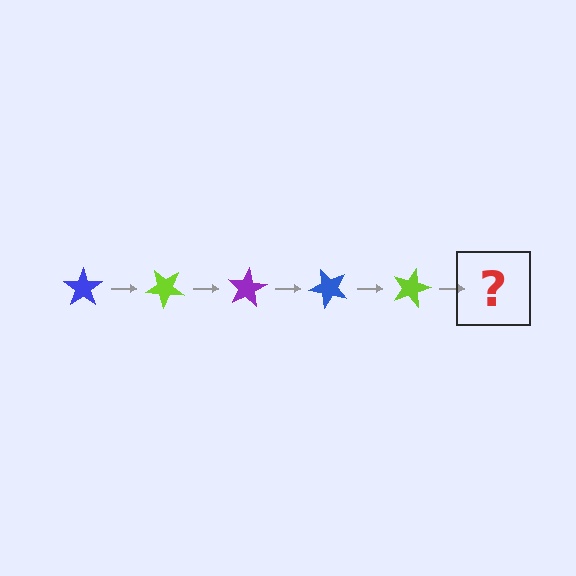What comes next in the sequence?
The next element should be a purple star, rotated 200 degrees from the start.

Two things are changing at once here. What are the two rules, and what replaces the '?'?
The two rules are that it rotates 40 degrees each step and the color cycles through blue, lime, and purple. The '?' should be a purple star, rotated 200 degrees from the start.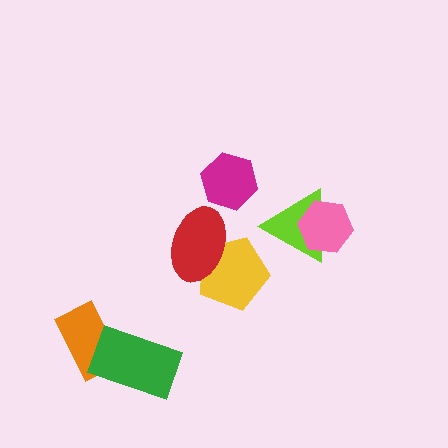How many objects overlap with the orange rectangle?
1 object overlaps with the orange rectangle.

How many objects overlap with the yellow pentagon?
1 object overlaps with the yellow pentagon.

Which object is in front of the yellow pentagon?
The red ellipse is in front of the yellow pentagon.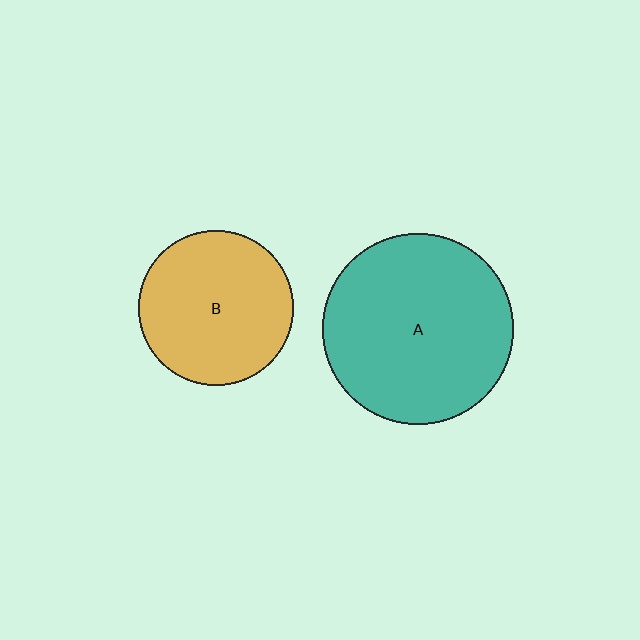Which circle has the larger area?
Circle A (teal).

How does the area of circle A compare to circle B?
Approximately 1.5 times.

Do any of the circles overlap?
No, none of the circles overlap.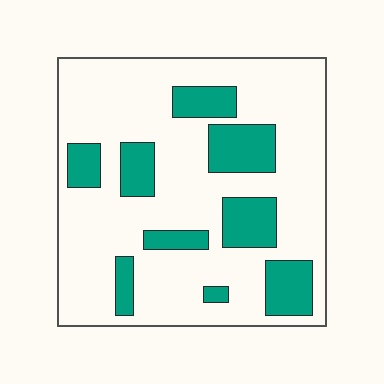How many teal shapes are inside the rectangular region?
9.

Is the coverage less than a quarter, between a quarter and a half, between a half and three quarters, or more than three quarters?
Less than a quarter.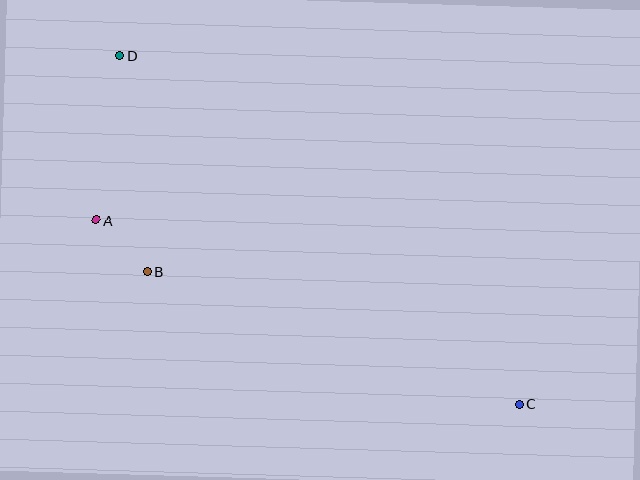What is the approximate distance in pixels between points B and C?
The distance between B and C is approximately 395 pixels.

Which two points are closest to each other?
Points A and B are closest to each other.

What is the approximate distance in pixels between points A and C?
The distance between A and C is approximately 461 pixels.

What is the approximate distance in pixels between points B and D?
The distance between B and D is approximately 218 pixels.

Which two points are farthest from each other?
Points C and D are farthest from each other.